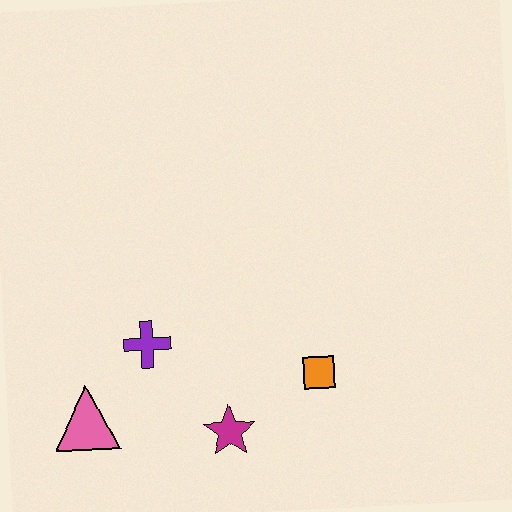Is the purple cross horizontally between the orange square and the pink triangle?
Yes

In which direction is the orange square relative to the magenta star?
The orange square is to the right of the magenta star.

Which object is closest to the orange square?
The magenta star is closest to the orange square.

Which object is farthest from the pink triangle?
The orange square is farthest from the pink triangle.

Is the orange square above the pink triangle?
Yes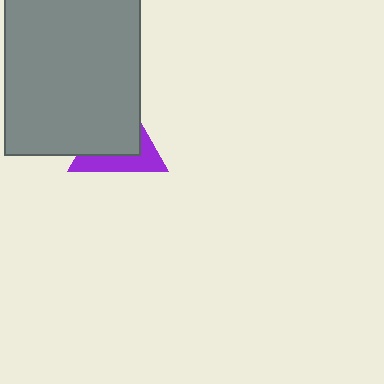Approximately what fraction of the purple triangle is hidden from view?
Roughly 61% of the purple triangle is hidden behind the gray rectangle.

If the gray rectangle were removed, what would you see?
You would see the complete purple triangle.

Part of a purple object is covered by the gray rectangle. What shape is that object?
It is a triangle.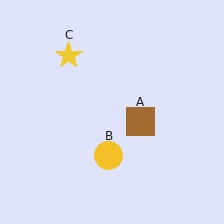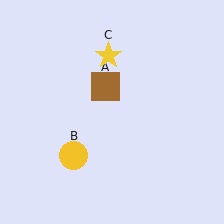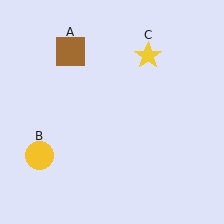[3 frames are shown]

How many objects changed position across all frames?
3 objects changed position: brown square (object A), yellow circle (object B), yellow star (object C).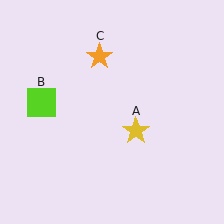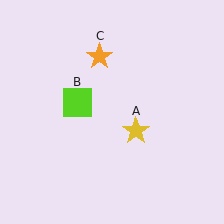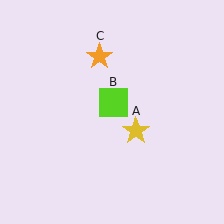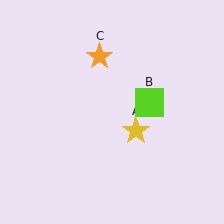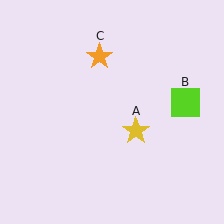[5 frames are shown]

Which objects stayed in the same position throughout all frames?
Yellow star (object A) and orange star (object C) remained stationary.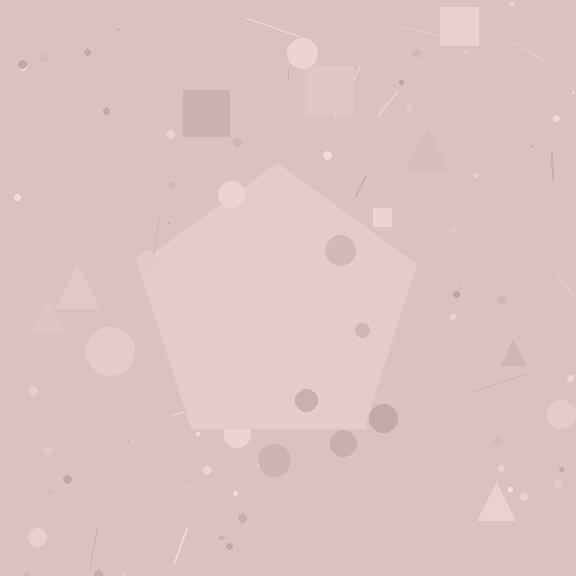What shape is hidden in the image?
A pentagon is hidden in the image.